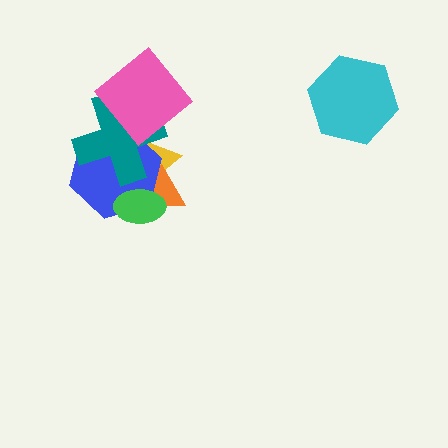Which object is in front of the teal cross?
The pink diamond is in front of the teal cross.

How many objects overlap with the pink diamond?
3 objects overlap with the pink diamond.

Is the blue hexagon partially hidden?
Yes, it is partially covered by another shape.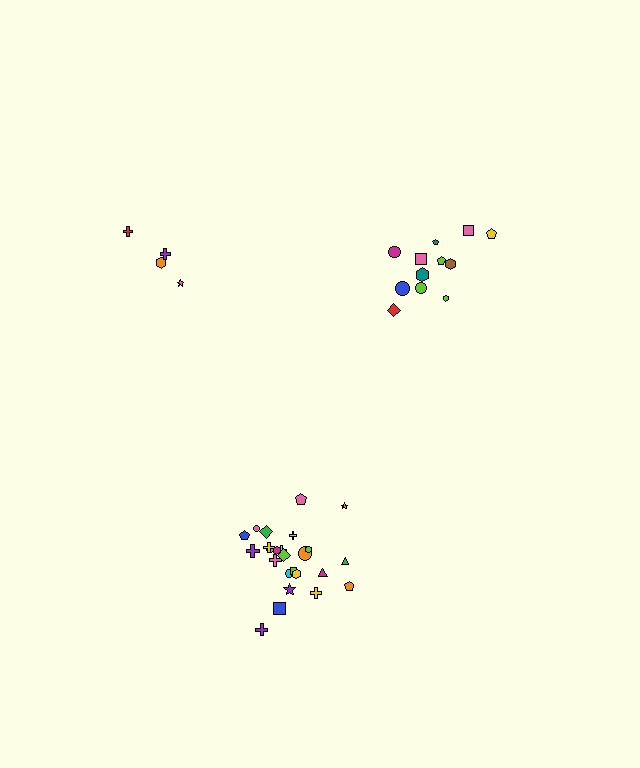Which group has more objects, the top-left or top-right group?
The top-right group.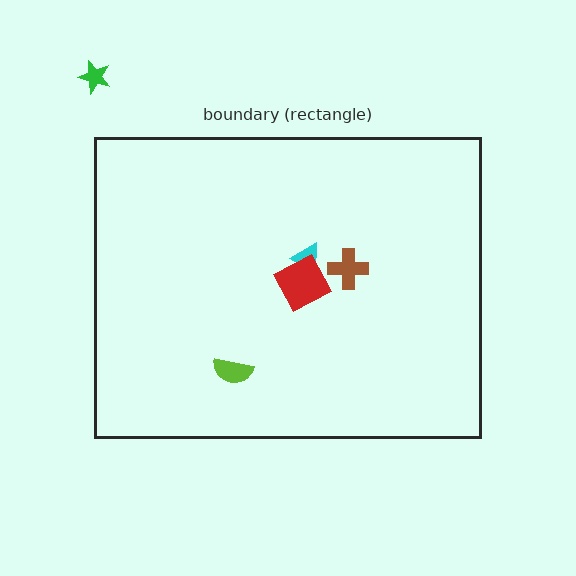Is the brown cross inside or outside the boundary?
Inside.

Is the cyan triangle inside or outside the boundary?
Inside.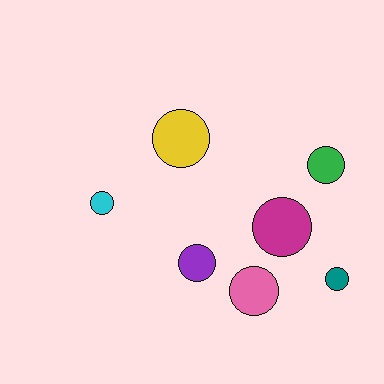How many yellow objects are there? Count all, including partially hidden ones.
There is 1 yellow object.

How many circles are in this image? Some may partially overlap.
There are 7 circles.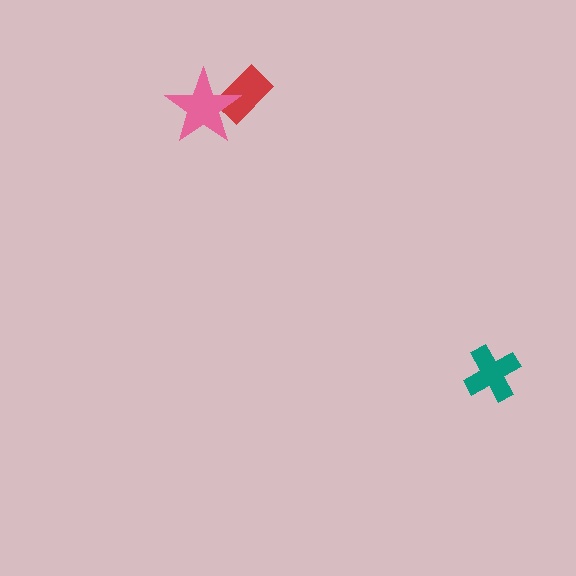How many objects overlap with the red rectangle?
1 object overlaps with the red rectangle.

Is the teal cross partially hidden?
No, no other shape covers it.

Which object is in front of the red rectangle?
The pink star is in front of the red rectangle.